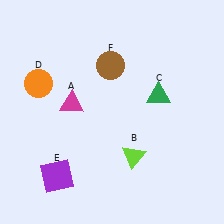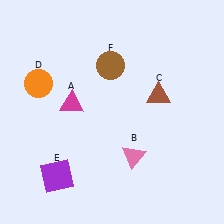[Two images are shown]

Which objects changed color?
B changed from lime to pink. C changed from green to brown.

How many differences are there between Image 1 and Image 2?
There are 2 differences between the two images.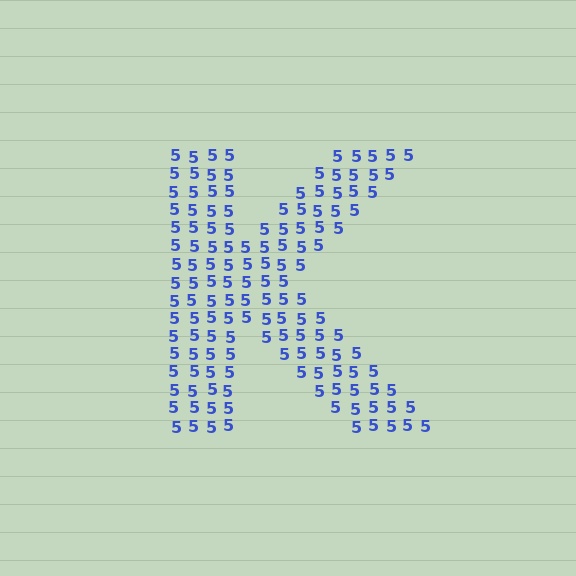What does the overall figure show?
The overall figure shows the letter K.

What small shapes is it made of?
It is made of small digit 5's.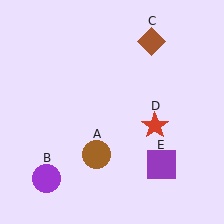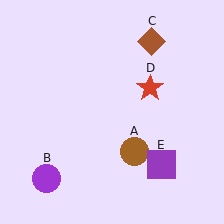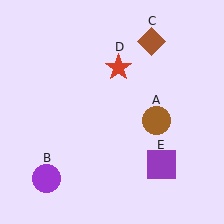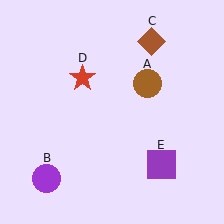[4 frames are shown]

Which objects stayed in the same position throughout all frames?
Purple circle (object B) and brown diamond (object C) and purple square (object E) remained stationary.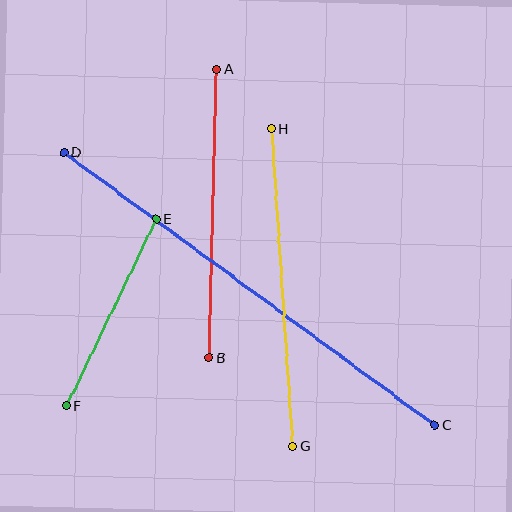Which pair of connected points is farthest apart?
Points C and D are farthest apart.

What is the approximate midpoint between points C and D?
The midpoint is at approximately (249, 288) pixels.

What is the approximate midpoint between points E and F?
The midpoint is at approximately (111, 312) pixels.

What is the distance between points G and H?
The distance is approximately 318 pixels.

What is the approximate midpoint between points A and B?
The midpoint is at approximately (213, 213) pixels.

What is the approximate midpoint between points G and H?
The midpoint is at approximately (282, 287) pixels.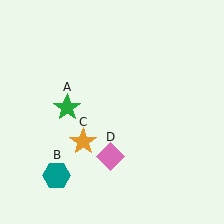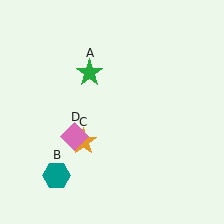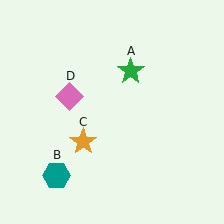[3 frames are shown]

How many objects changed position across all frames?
2 objects changed position: green star (object A), pink diamond (object D).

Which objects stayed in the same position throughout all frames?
Teal hexagon (object B) and orange star (object C) remained stationary.